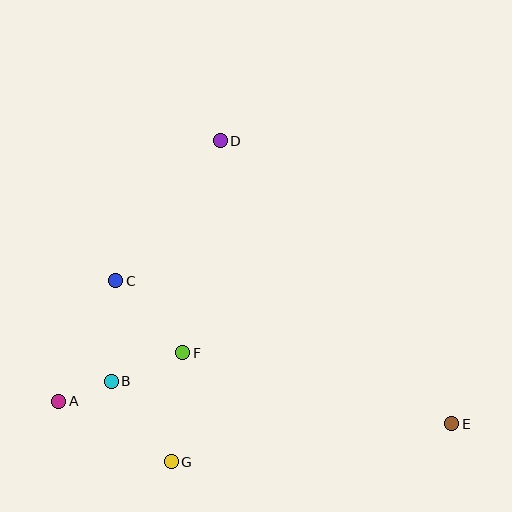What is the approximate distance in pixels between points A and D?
The distance between A and D is approximately 306 pixels.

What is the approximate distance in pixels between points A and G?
The distance between A and G is approximately 128 pixels.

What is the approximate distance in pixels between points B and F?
The distance between B and F is approximately 77 pixels.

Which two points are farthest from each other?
Points A and E are farthest from each other.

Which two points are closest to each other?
Points A and B are closest to each other.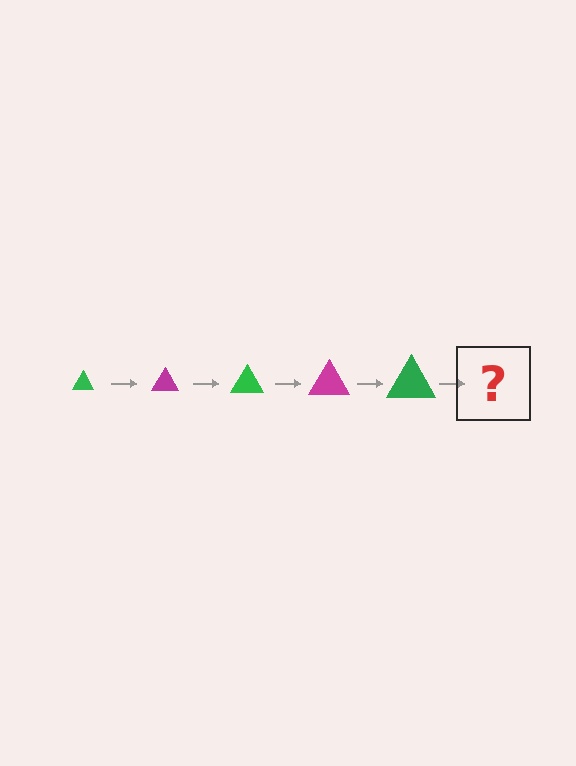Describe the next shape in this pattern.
It should be a magenta triangle, larger than the previous one.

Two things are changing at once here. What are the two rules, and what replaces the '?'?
The two rules are that the triangle grows larger each step and the color cycles through green and magenta. The '?' should be a magenta triangle, larger than the previous one.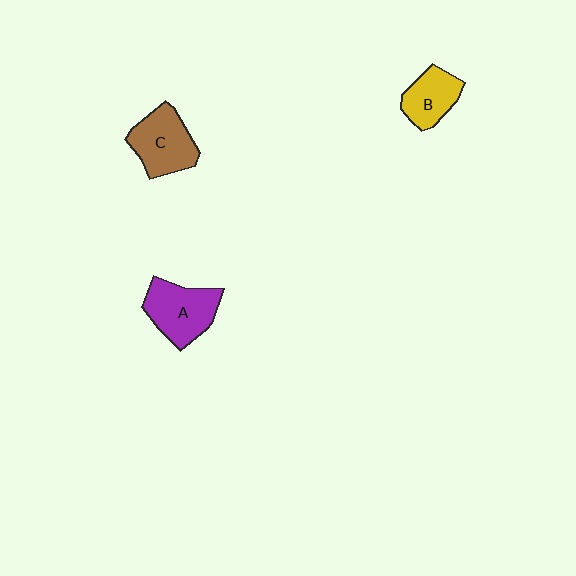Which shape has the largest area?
Shape A (purple).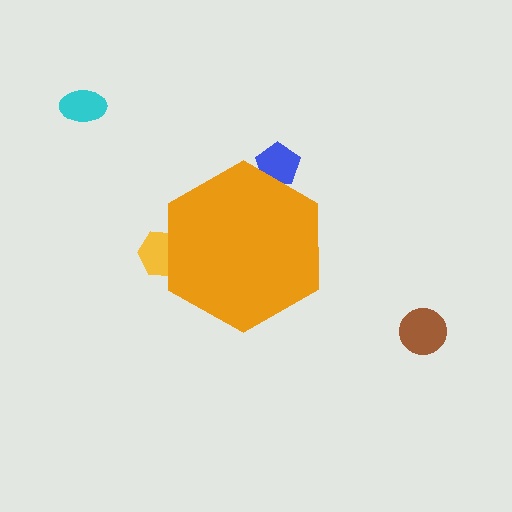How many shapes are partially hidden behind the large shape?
2 shapes are partially hidden.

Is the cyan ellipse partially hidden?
No, the cyan ellipse is fully visible.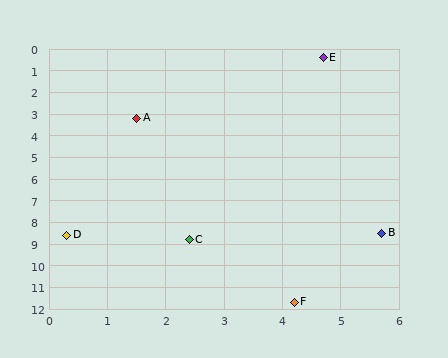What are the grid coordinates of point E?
Point E is at approximately (4.7, 0.4).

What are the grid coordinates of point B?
Point B is at approximately (5.7, 8.5).